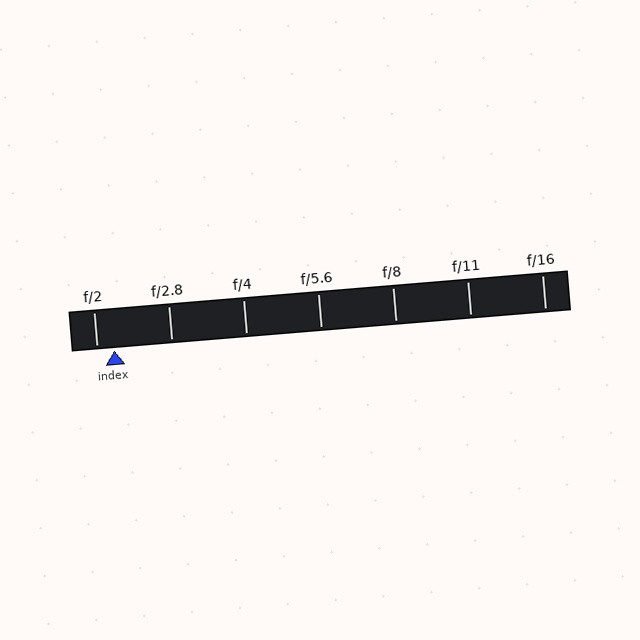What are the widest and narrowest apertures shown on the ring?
The widest aperture shown is f/2 and the narrowest is f/16.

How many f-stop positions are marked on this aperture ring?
There are 7 f-stop positions marked.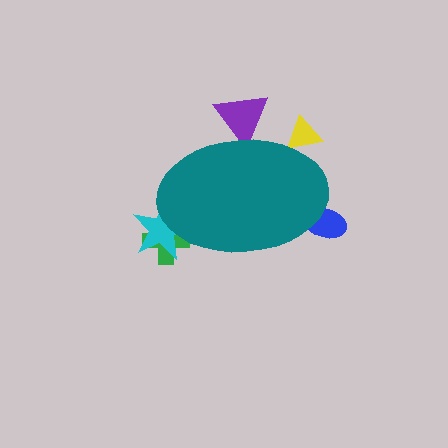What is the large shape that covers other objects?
A teal ellipse.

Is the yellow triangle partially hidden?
Yes, the yellow triangle is partially hidden behind the teal ellipse.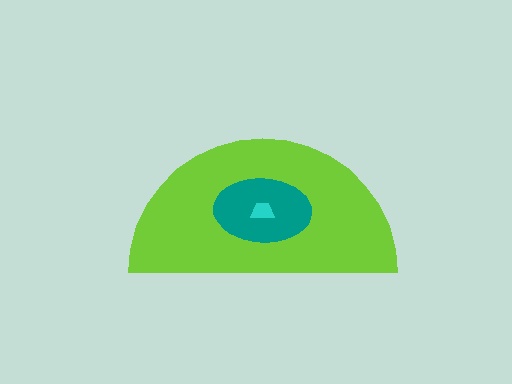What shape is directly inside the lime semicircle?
The teal ellipse.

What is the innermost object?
The cyan trapezoid.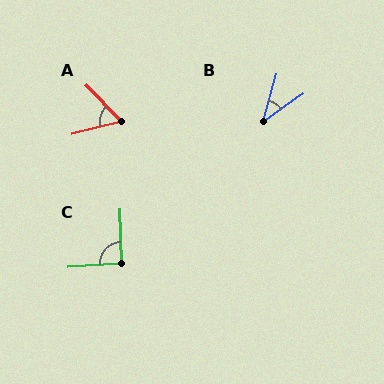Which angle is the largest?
C, at approximately 93 degrees.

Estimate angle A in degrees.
Approximately 60 degrees.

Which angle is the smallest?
B, at approximately 40 degrees.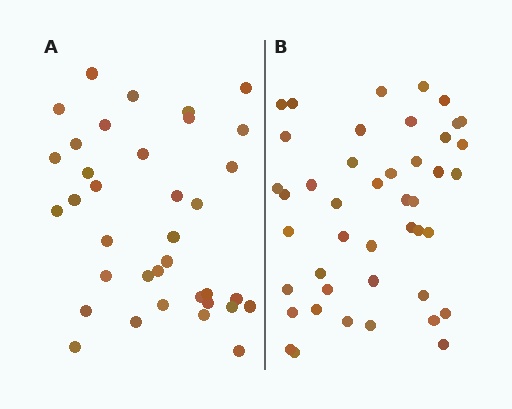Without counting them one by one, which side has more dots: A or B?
Region B (the right region) has more dots.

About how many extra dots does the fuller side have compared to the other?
Region B has roughly 8 or so more dots than region A.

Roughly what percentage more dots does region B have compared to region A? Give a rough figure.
About 20% more.